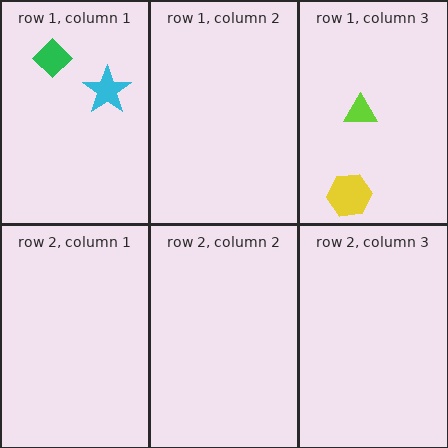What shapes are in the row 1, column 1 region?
The green diamond, the cyan star.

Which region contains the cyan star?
The row 1, column 1 region.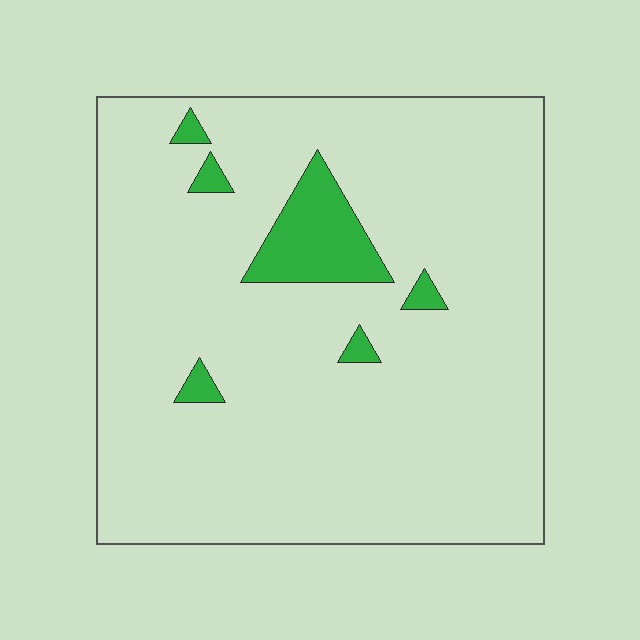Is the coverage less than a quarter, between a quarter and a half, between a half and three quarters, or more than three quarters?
Less than a quarter.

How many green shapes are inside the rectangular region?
6.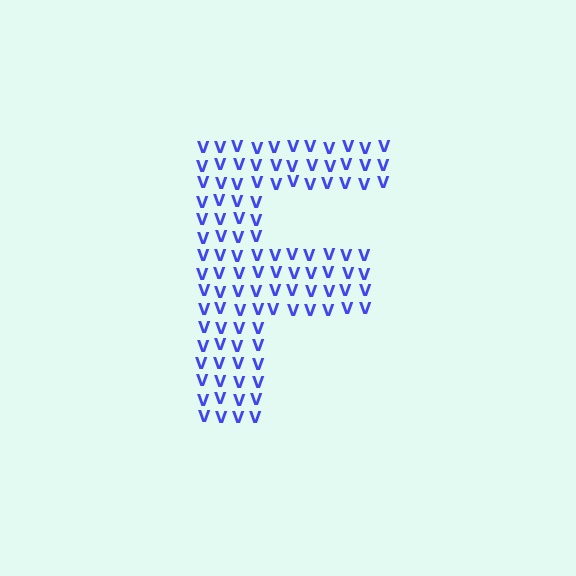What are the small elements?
The small elements are letter V's.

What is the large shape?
The large shape is the letter F.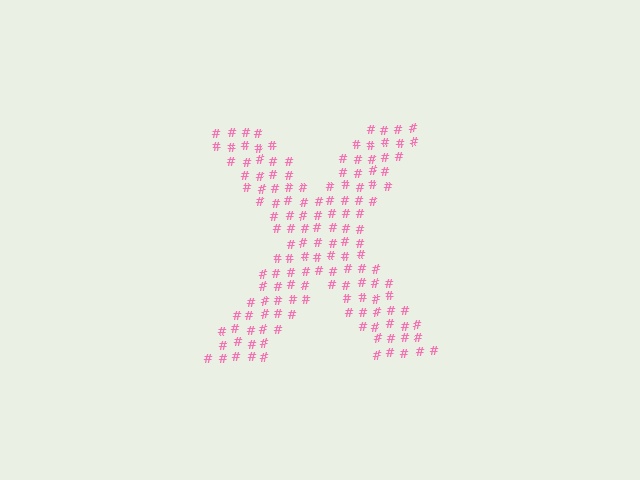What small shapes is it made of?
It is made of small hash symbols.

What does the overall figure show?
The overall figure shows the letter X.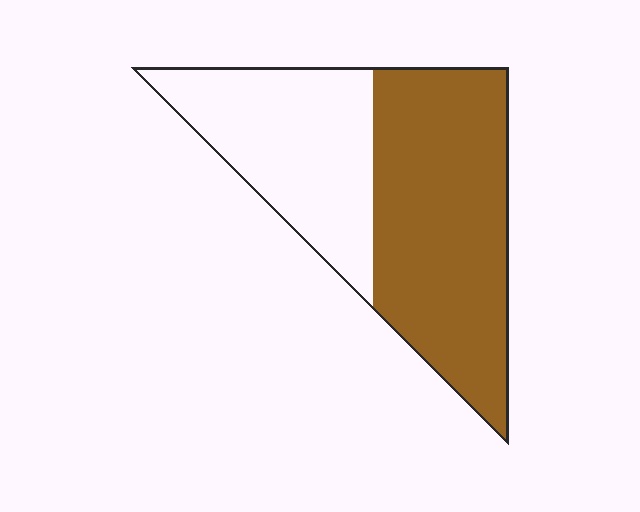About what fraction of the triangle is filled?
About three fifths (3/5).